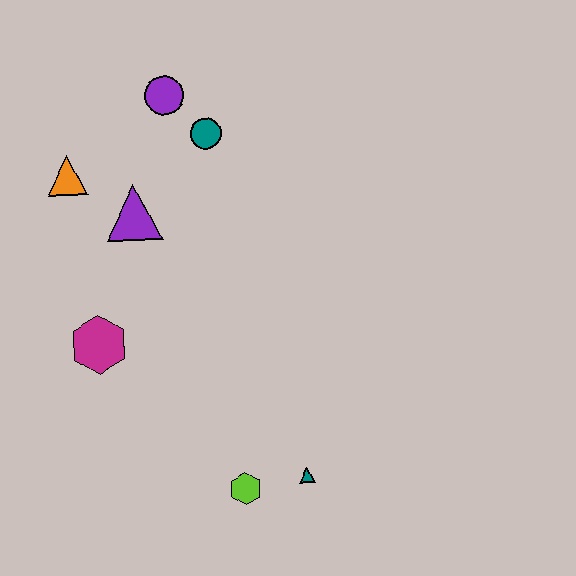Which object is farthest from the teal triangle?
The purple circle is farthest from the teal triangle.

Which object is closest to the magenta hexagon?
The purple triangle is closest to the magenta hexagon.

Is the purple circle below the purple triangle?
No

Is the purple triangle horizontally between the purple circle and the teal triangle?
No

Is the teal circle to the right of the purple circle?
Yes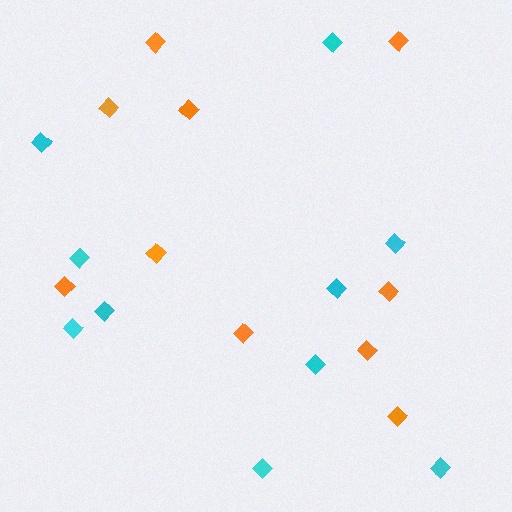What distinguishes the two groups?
There are 2 groups: one group of cyan diamonds (10) and one group of orange diamonds (10).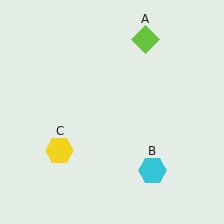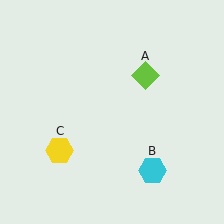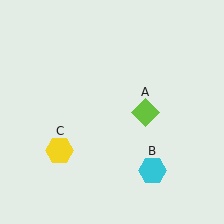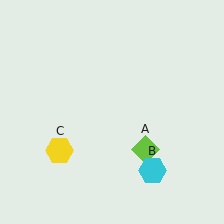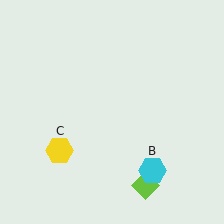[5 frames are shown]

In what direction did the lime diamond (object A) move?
The lime diamond (object A) moved down.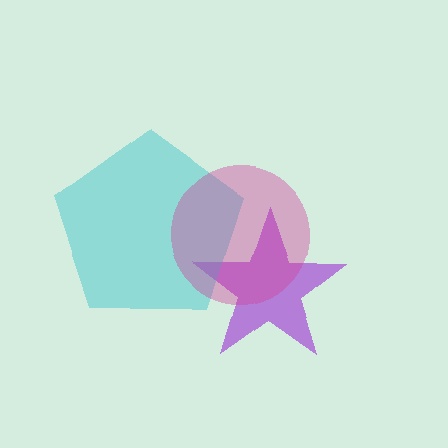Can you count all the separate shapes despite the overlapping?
Yes, there are 3 separate shapes.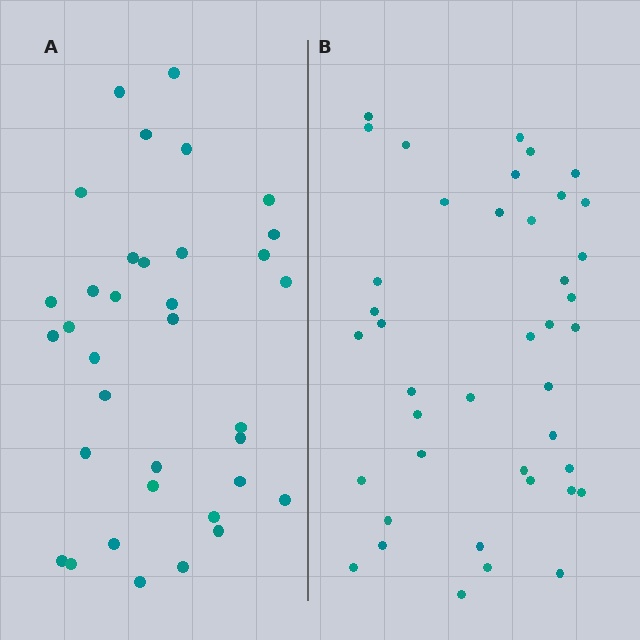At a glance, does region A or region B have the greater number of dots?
Region B (the right region) has more dots.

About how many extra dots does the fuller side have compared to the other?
Region B has about 6 more dots than region A.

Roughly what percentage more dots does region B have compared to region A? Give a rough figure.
About 15% more.